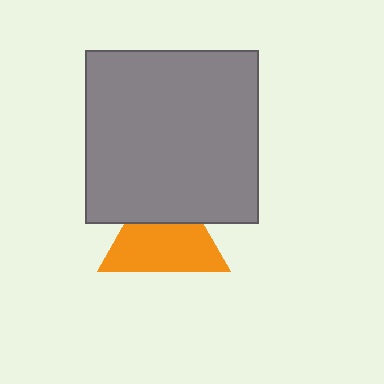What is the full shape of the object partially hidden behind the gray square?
The partially hidden object is an orange triangle.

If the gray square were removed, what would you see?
You would see the complete orange triangle.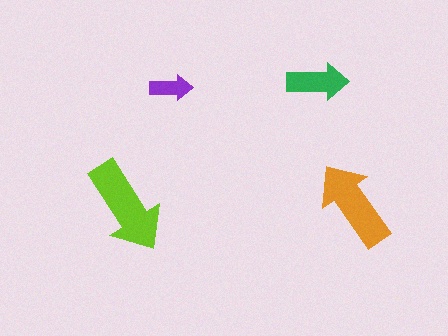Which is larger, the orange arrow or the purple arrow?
The orange one.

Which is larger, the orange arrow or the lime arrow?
The lime one.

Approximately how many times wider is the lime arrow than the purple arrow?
About 2 times wider.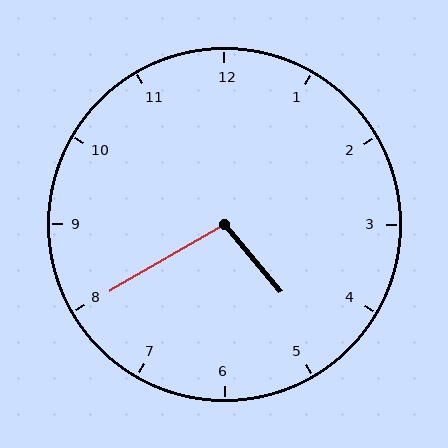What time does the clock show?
4:40.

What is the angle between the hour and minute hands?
Approximately 100 degrees.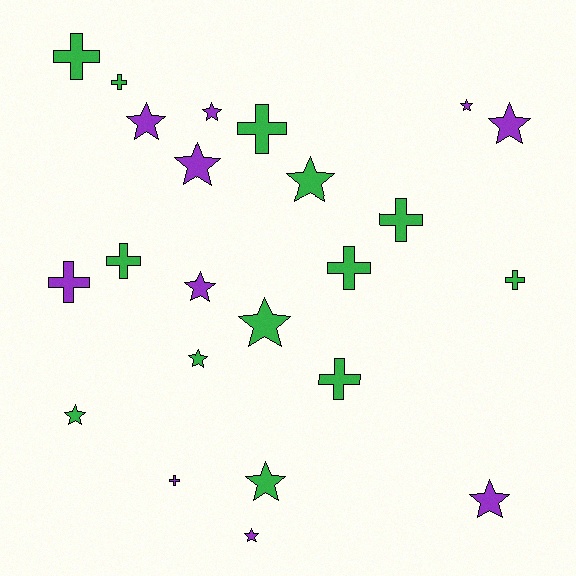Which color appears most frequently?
Green, with 13 objects.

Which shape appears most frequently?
Star, with 13 objects.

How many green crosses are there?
There are 8 green crosses.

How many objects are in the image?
There are 23 objects.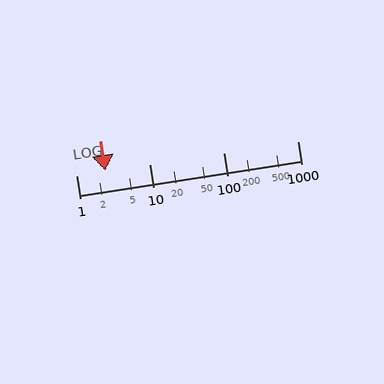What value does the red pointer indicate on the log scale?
The pointer indicates approximately 2.5.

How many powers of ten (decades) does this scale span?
The scale spans 3 decades, from 1 to 1000.